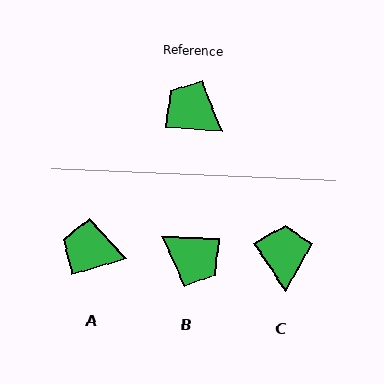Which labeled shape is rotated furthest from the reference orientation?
B, about 177 degrees away.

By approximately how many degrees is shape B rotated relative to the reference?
Approximately 177 degrees clockwise.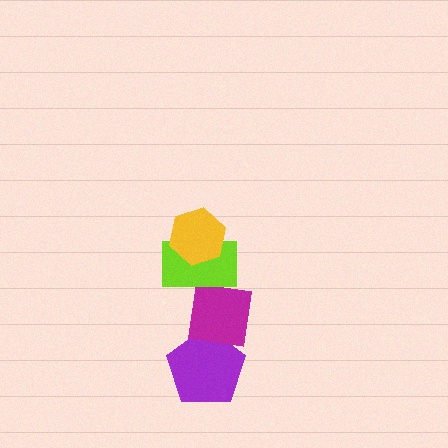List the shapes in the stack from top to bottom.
From top to bottom: the yellow hexagon, the lime rectangle, the magenta square, the purple pentagon.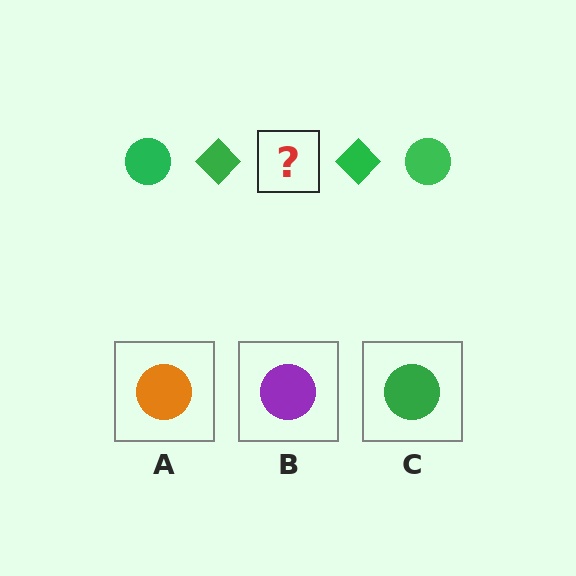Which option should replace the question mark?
Option C.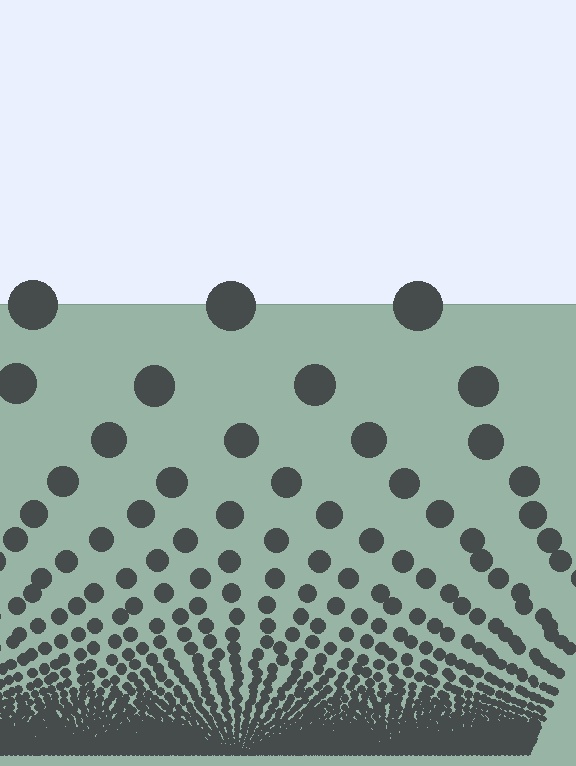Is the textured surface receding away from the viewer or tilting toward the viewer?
The surface appears to tilt toward the viewer. Texture elements get larger and sparser toward the top.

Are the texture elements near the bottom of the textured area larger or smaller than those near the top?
Smaller. The gradient is inverted — elements near the bottom are smaller and denser.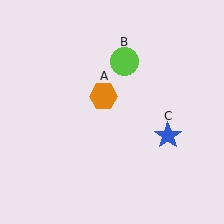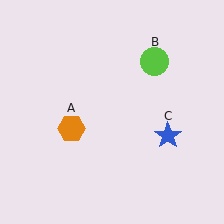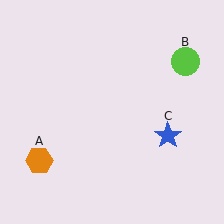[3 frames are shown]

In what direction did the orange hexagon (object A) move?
The orange hexagon (object A) moved down and to the left.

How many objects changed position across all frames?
2 objects changed position: orange hexagon (object A), lime circle (object B).